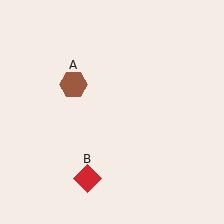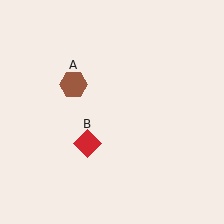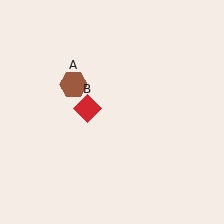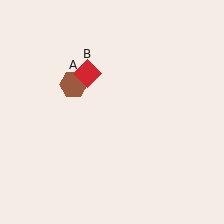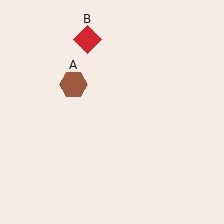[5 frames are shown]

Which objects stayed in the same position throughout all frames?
Brown hexagon (object A) remained stationary.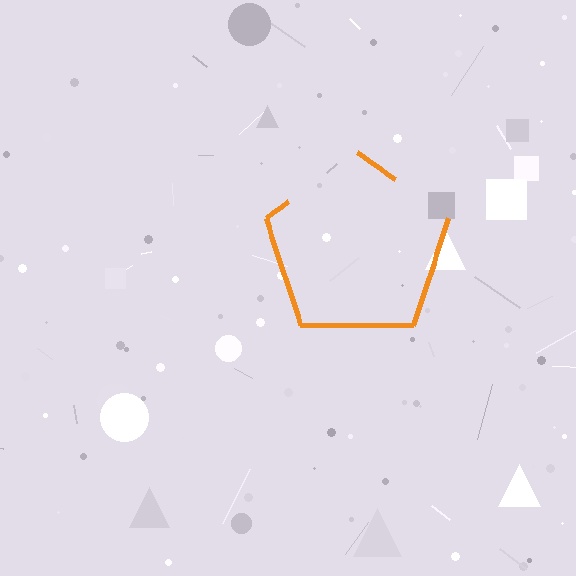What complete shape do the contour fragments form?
The contour fragments form a pentagon.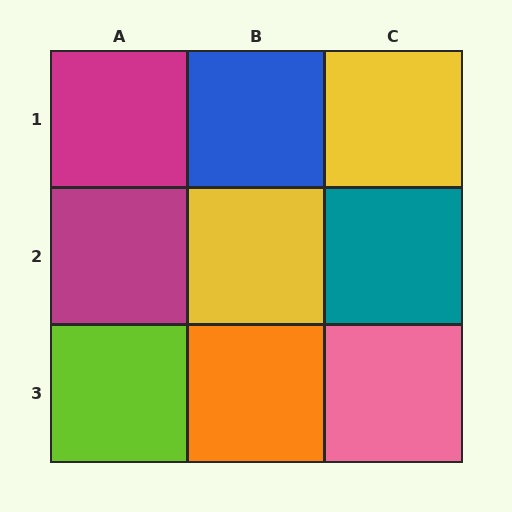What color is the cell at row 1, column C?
Yellow.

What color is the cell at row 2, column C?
Teal.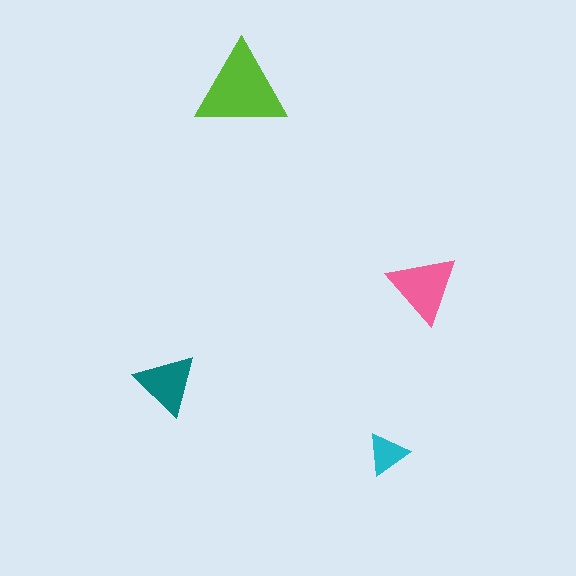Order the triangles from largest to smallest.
the lime one, the pink one, the teal one, the cyan one.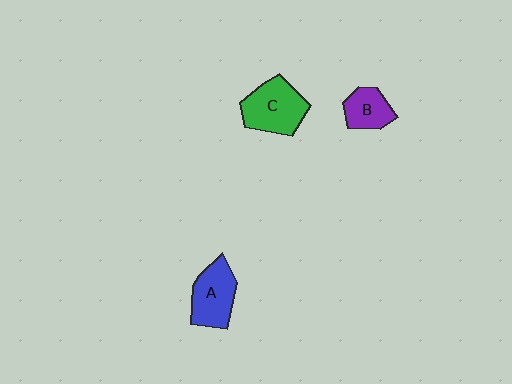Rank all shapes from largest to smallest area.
From largest to smallest: C (green), A (blue), B (purple).